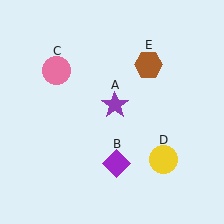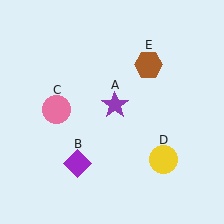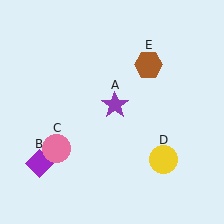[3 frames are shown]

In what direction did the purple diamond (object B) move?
The purple diamond (object B) moved left.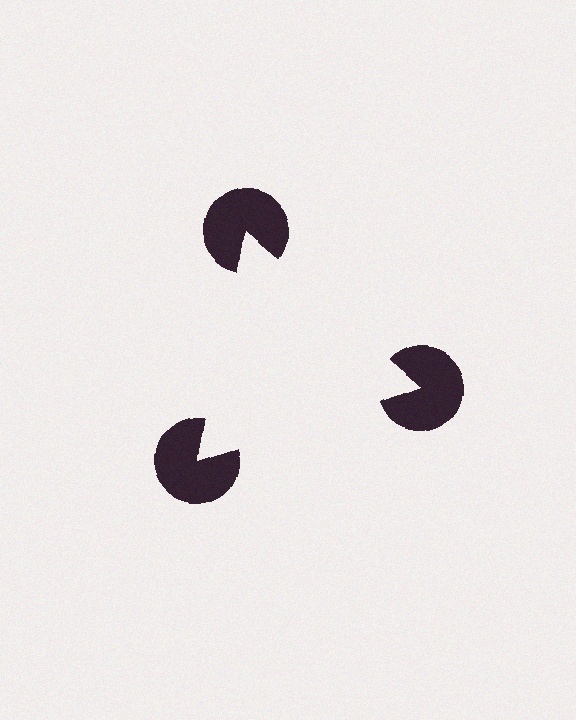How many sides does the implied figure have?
3 sides.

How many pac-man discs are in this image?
There are 3 — one at each vertex of the illusory triangle.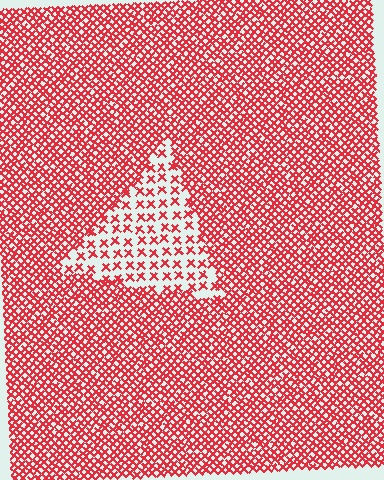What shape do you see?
I see a triangle.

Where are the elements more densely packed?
The elements are more densely packed outside the triangle boundary.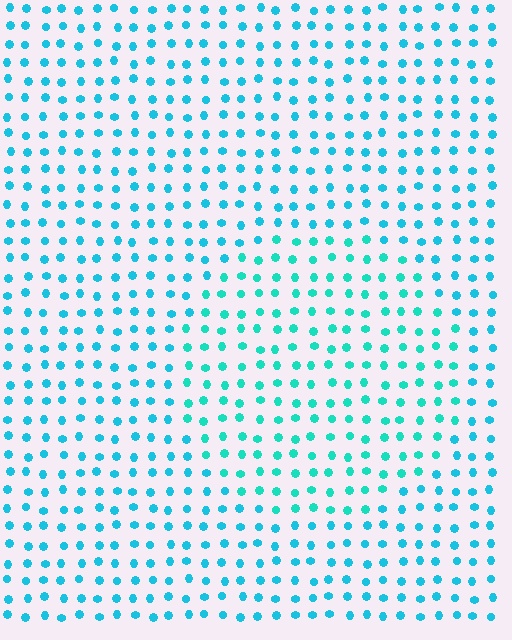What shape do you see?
I see a circle.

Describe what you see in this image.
The image is filled with small cyan elements in a uniform arrangement. A circle-shaped region is visible where the elements are tinted to a slightly different hue, forming a subtle color boundary.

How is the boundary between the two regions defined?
The boundary is defined purely by a slight shift in hue (about 19 degrees). Spacing, size, and orientation are identical on both sides.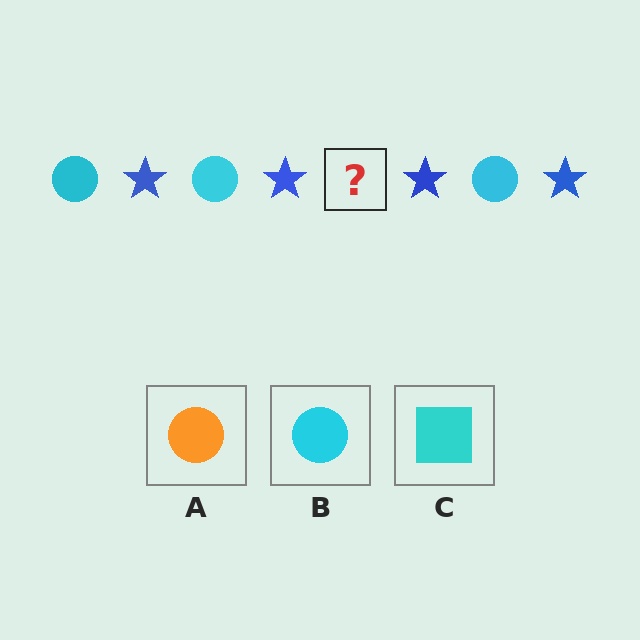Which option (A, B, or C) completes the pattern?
B.